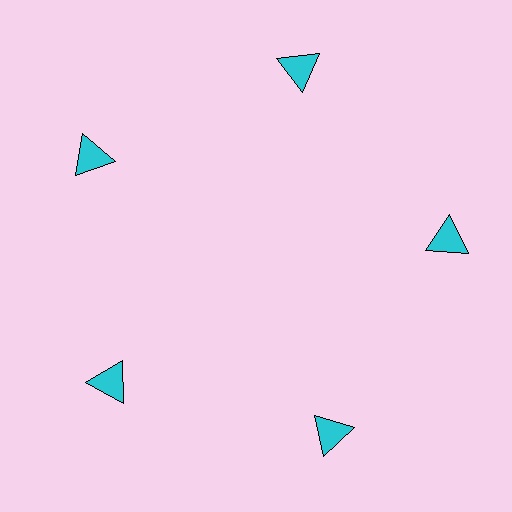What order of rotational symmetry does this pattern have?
This pattern has 5-fold rotational symmetry.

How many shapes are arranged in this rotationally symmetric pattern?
There are 5 shapes, arranged in 5 groups of 1.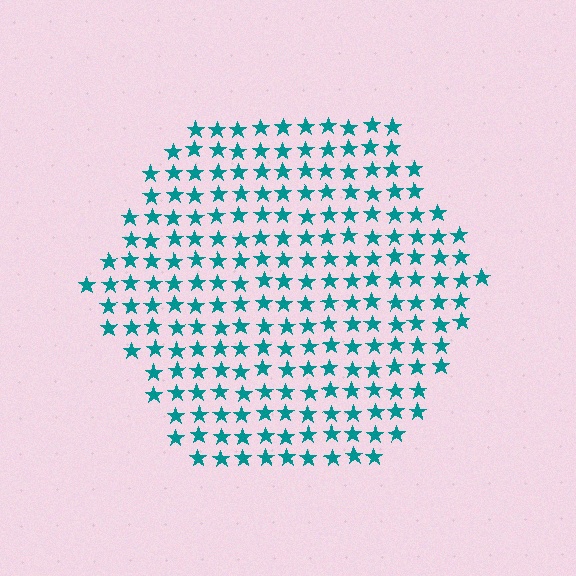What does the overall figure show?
The overall figure shows a hexagon.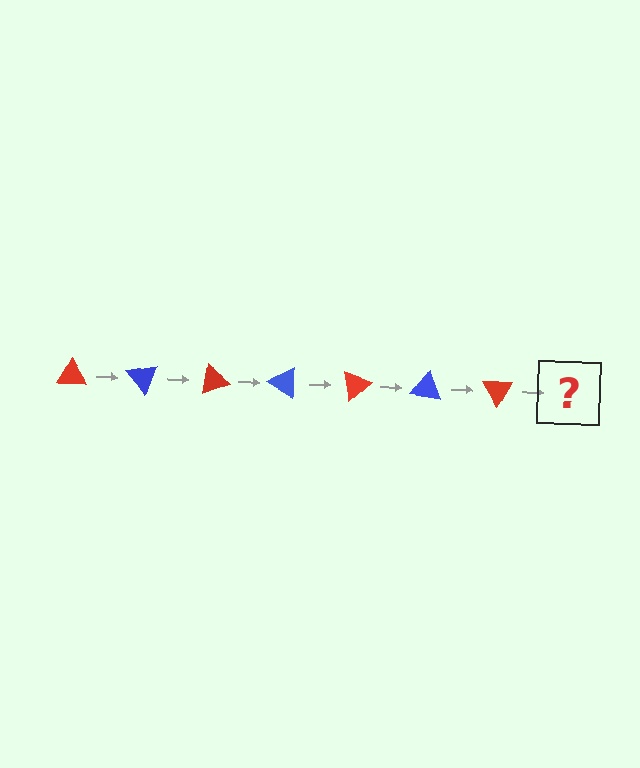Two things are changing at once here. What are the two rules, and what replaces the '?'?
The two rules are that it rotates 50 degrees each step and the color cycles through red and blue. The '?' should be a blue triangle, rotated 350 degrees from the start.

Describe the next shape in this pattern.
It should be a blue triangle, rotated 350 degrees from the start.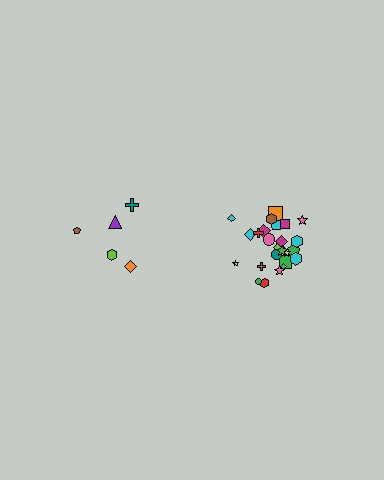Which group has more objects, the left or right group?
The right group.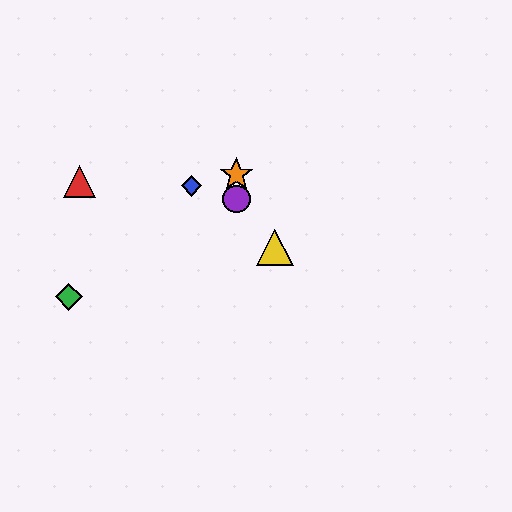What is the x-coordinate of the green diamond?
The green diamond is at x≈69.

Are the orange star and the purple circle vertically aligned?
Yes, both are at x≈236.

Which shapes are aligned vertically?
The purple circle, the orange star are aligned vertically.